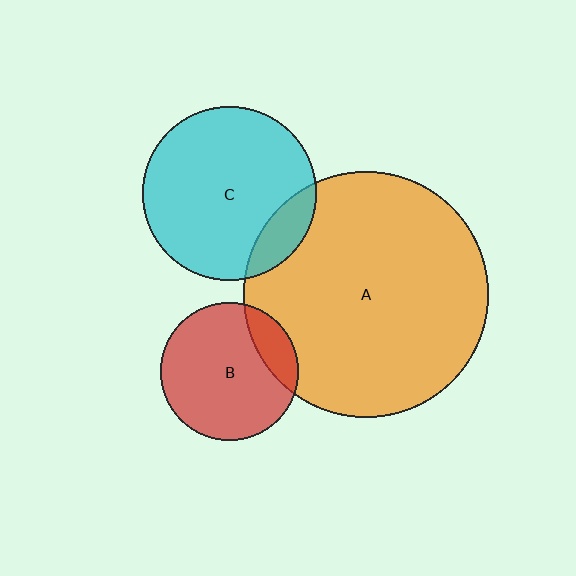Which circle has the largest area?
Circle A (orange).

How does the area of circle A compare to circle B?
Approximately 3.1 times.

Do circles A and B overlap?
Yes.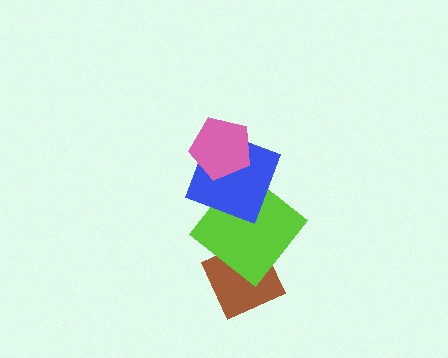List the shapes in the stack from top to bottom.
From top to bottom: the pink pentagon, the blue square, the lime diamond, the brown diamond.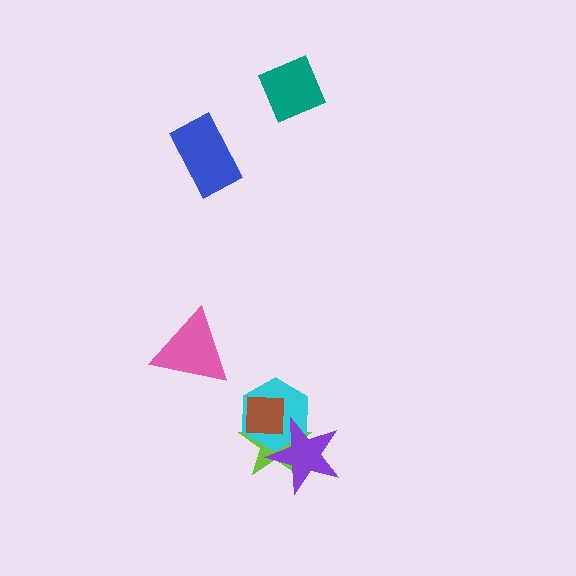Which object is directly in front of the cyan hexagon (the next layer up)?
The brown square is directly in front of the cyan hexagon.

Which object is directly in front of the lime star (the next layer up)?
The cyan hexagon is directly in front of the lime star.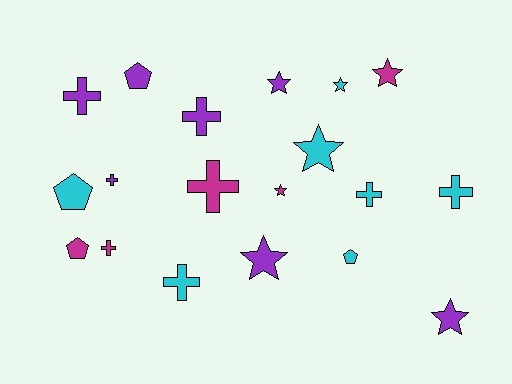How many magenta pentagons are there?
There is 1 magenta pentagon.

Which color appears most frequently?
Cyan, with 7 objects.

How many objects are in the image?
There are 19 objects.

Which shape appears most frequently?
Cross, with 8 objects.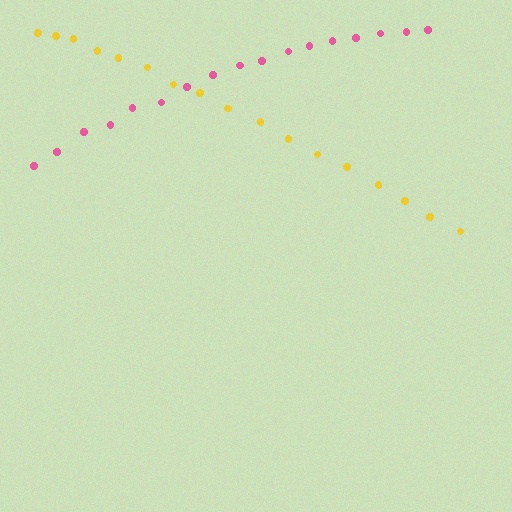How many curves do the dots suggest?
There are 2 distinct paths.